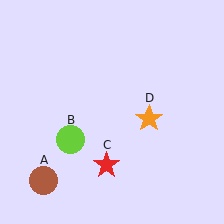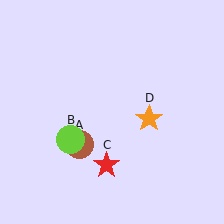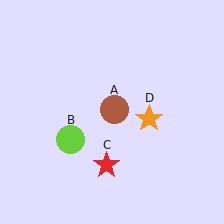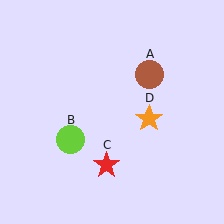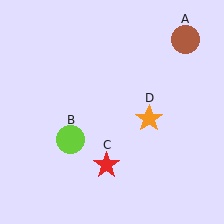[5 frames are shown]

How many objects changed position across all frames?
1 object changed position: brown circle (object A).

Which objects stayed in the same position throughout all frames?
Lime circle (object B) and red star (object C) and orange star (object D) remained stationary.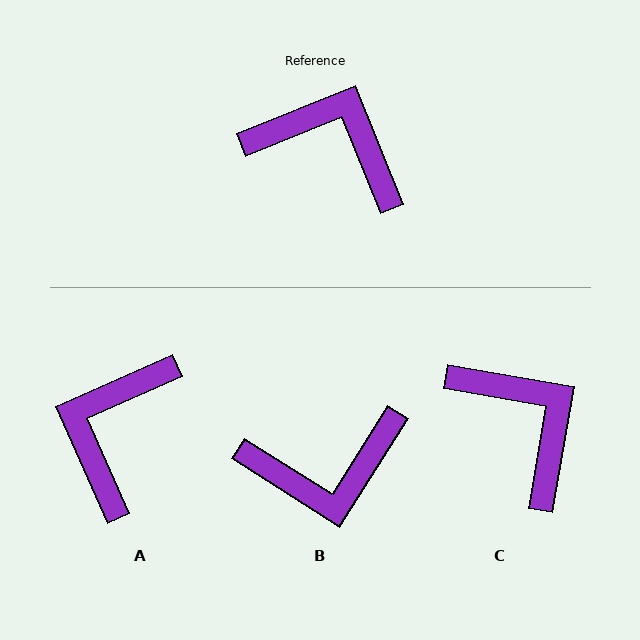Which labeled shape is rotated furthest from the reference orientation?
B, about 144 degrees away.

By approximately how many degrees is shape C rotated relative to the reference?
Approximately 32 degrees clockwise.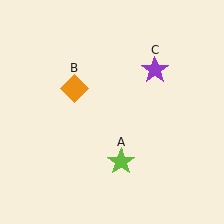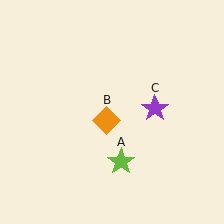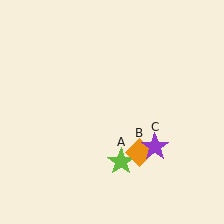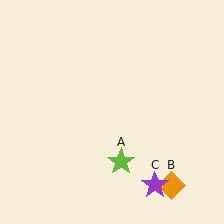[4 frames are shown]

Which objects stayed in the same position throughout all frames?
Lime star (object A) remained stationary.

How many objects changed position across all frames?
2 objects changed position: orange diamond (object B), purple star (object C).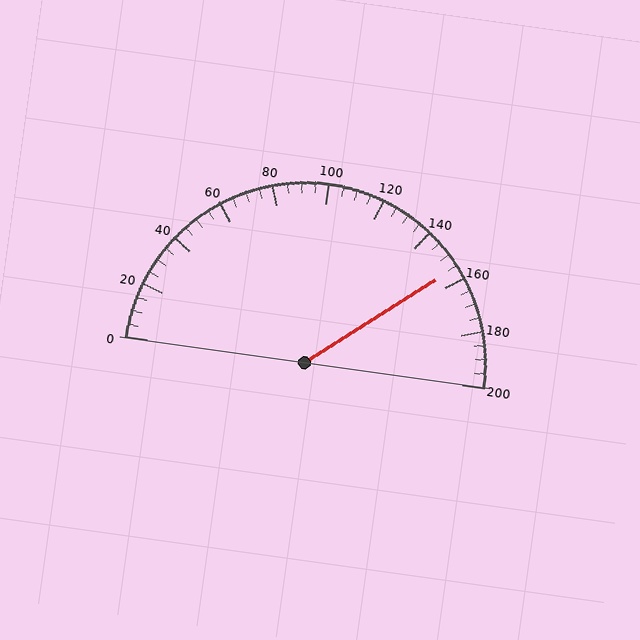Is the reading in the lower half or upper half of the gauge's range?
The reading is in the upper half of the range (0 to 200).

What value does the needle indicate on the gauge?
The needle indicates approximately 155.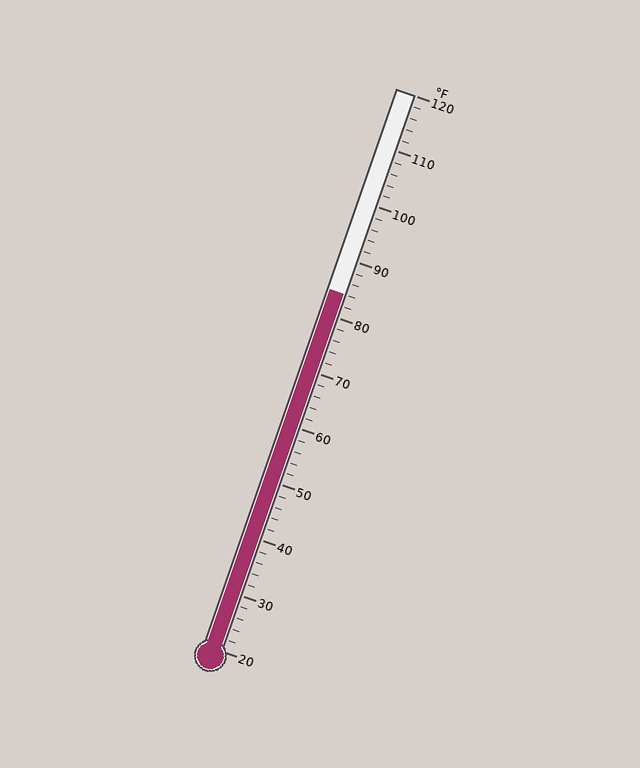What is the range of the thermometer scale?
The thermometer scale ranges from 20°F to 120°F.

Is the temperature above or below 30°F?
The temperature is above 30°F.